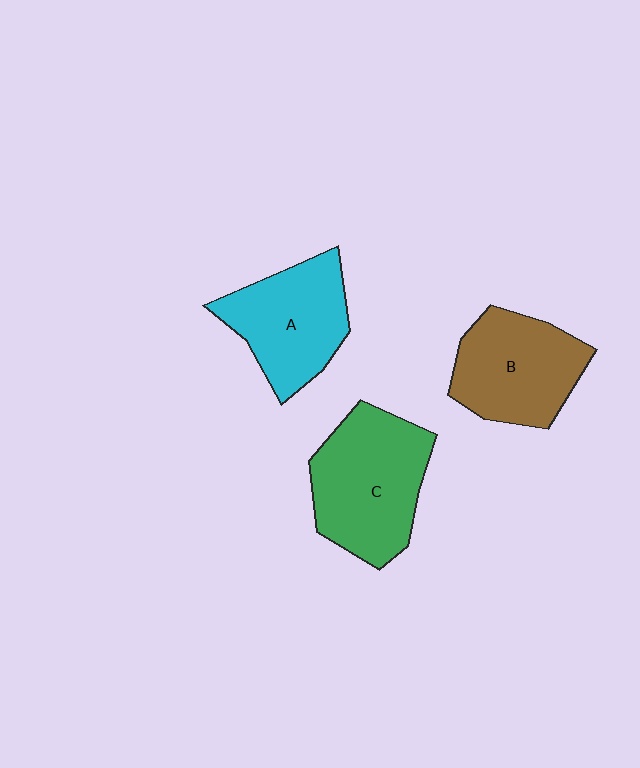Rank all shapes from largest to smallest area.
From largest to smallest: C (green), B (brown), A (cyan).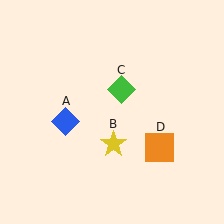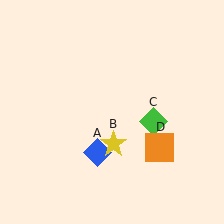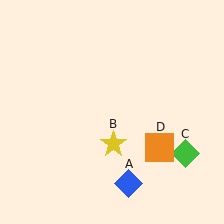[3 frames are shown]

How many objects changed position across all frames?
2 objects changed position: blue diamond (object A), green diamond (object C).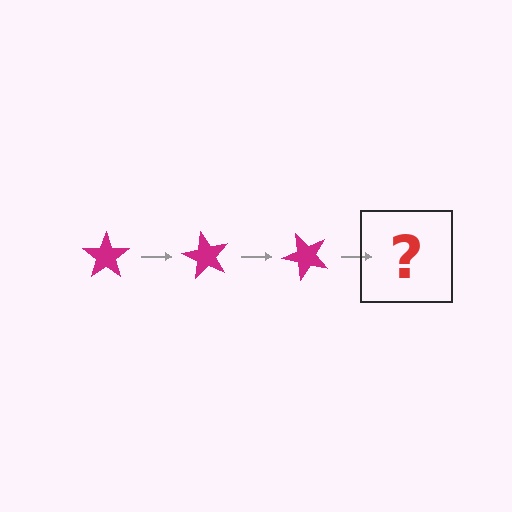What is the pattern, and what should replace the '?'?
The pattern is that the star rotates 60 degrees each step. The '?' should be a magenta star rotated 180 degrees.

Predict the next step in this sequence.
The next step is a magenta star rotated 180 degrees.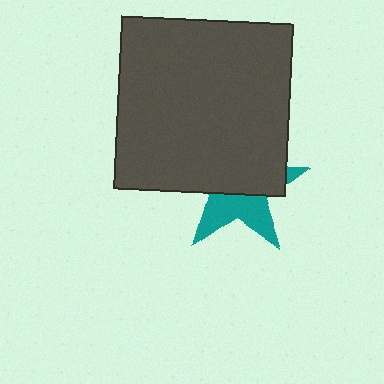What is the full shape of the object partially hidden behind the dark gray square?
The partially hidden object is a teal star.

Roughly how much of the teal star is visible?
A small part of it is visible (roughly 41%).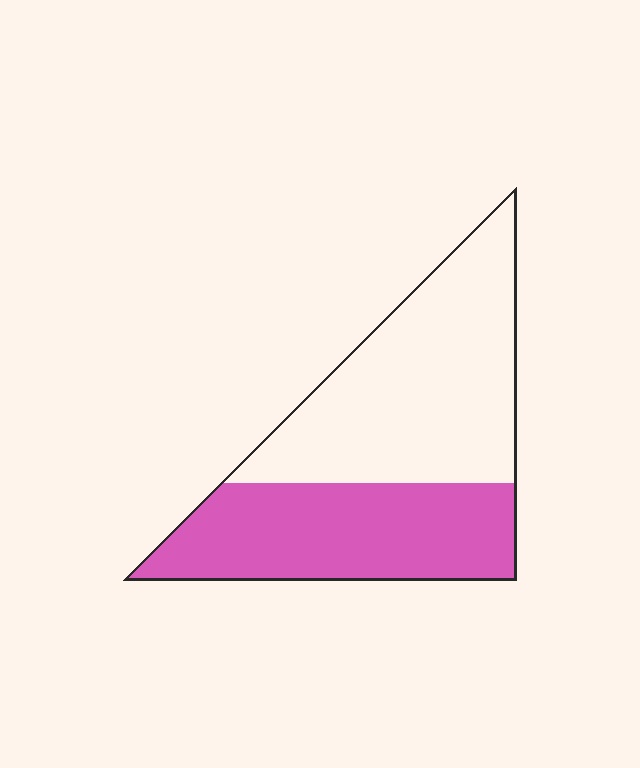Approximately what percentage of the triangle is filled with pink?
Approximately 45%.